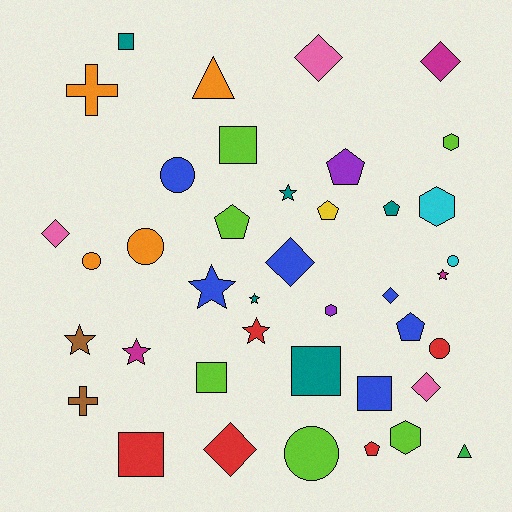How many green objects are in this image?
There is 1 green object.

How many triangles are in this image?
There are 2 triangles.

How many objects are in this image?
There are 40 objects.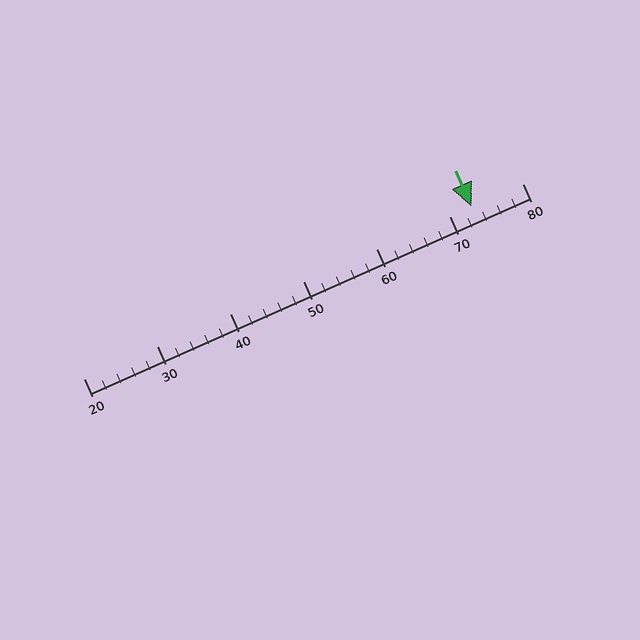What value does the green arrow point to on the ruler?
The green arrow points to approximately 73.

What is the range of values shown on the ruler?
The ruler shows values from 20 to 80.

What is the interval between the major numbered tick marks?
The major tick marks are spaced 10 units apart.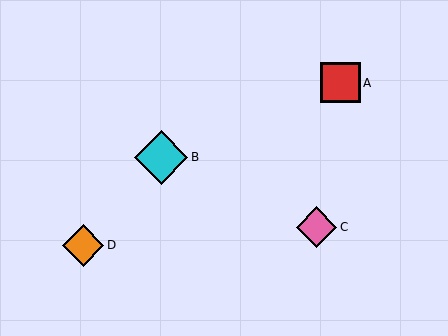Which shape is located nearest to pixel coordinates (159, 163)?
The cyan diamond (labeled B) at (161, 157) is nearest to that location.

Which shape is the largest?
The cyan diamond (labeled B) is the largest.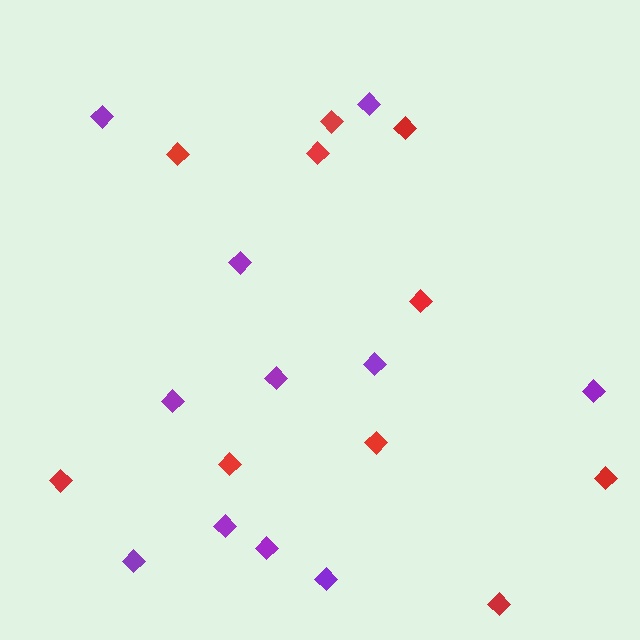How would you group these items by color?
There are 2 groups: one group of red diamonds (10) and one group of purple diamonds (11).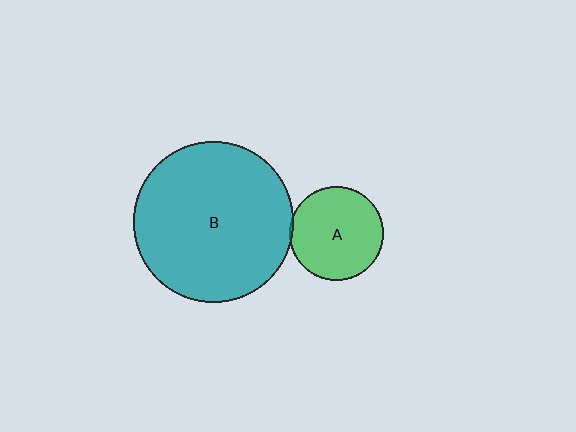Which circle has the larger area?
Circle B (teal).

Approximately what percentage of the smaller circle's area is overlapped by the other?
Approximately 5%.